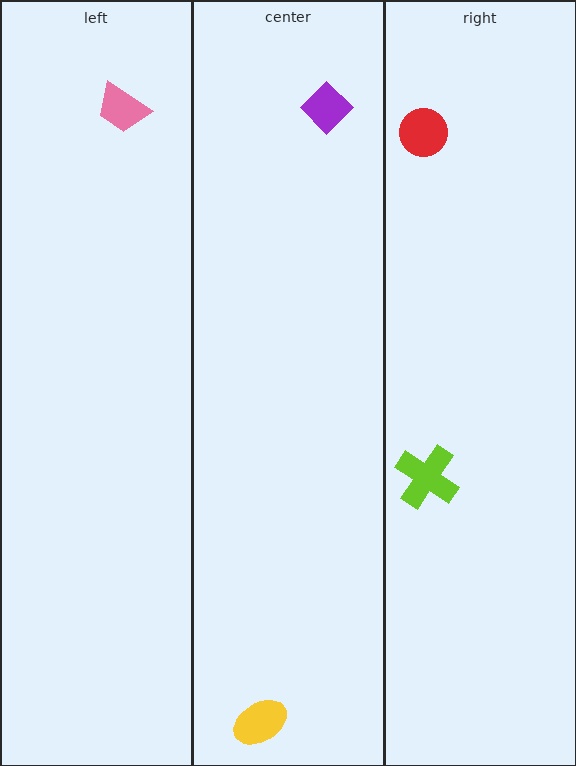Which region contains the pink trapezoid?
The left region.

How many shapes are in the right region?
2.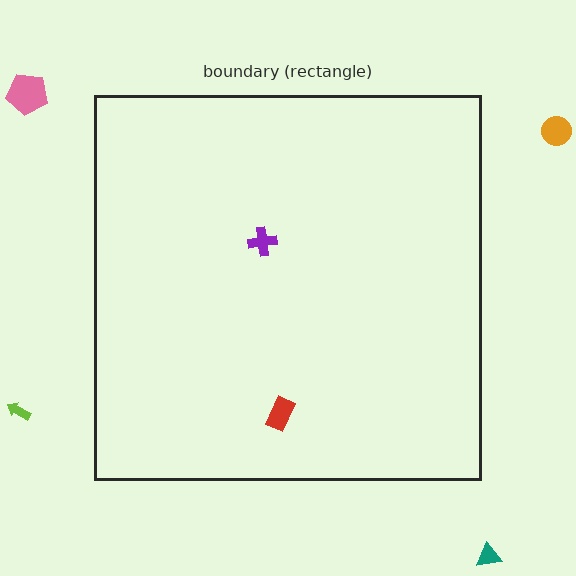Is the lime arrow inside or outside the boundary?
Outside.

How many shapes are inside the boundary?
2 inside, 4 outside.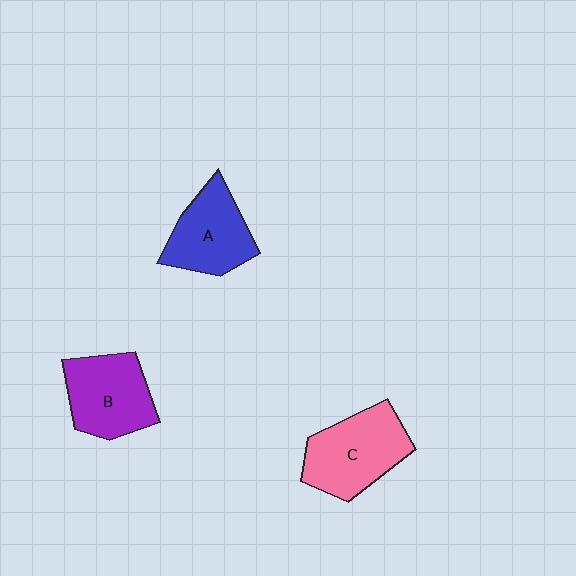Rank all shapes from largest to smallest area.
From largest to smallest: C (pink), B (purple), A (blue).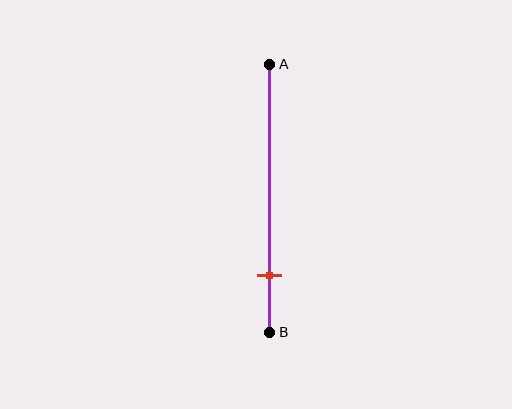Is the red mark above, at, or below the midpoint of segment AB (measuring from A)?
The red mark is below the midpoint of segment AB.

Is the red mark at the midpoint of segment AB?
No, the mark is at about 80% from A, not at the 50% midpoint.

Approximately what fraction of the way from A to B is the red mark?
The red mark is approximately 80% of the way from A to B.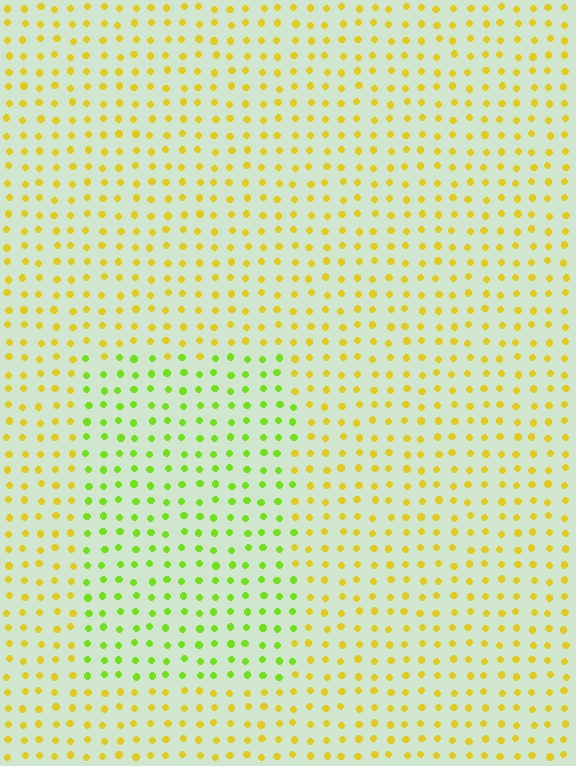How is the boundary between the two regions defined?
The boundary is defined purely by a slight shift in hue (about 42 degrees). Spacing, size, and orientation are identical on both sides.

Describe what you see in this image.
The image is filled with small yellow elements in a uniform arrangement. A rectangle-shaped region is visible where the elements are tinted to a slightly different hue, forming a subtle color boundary.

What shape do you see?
I see a rectangle.